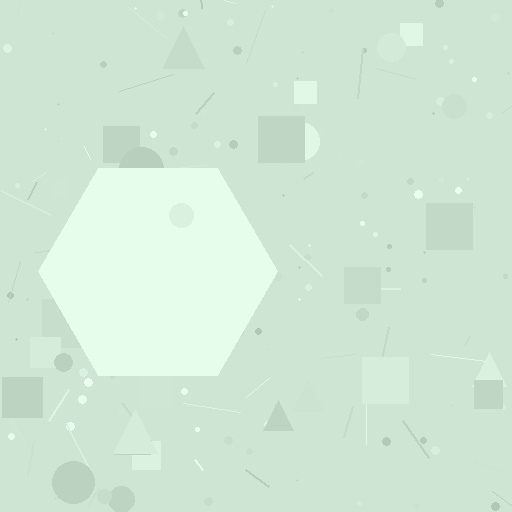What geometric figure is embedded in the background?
A hexagon is embedded in the background.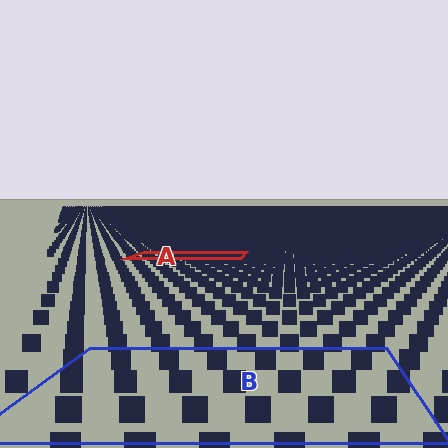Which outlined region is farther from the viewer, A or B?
Region A is farther from the viewer — the texture elements inside it appear smaller and more densely packed.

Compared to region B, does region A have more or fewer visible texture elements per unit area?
Region A has more texture elements per unit area — they are packed more densely because it is farther away.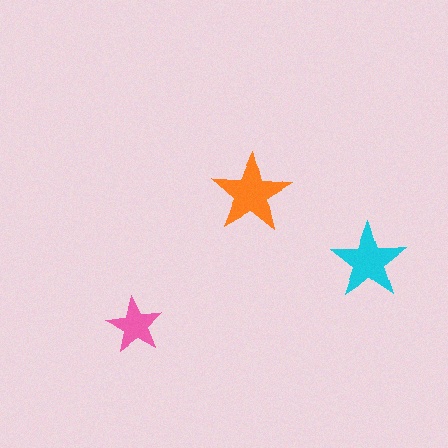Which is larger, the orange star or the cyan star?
The orange one.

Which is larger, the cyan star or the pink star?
The cyan one.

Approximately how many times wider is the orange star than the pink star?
About 1.5 times wider.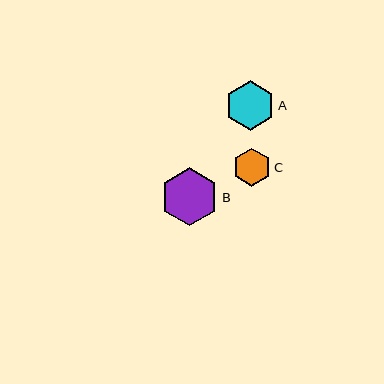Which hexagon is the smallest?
Hexagon C is the smallest with a size of approximately 38 pixels.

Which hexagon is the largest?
Hexagon B is the largest with a size of approximately 58 pixels.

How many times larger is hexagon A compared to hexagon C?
Hexagon A is approximately 1.3 times the size of hexagon C.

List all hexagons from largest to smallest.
From largest to smallest: B, A, C.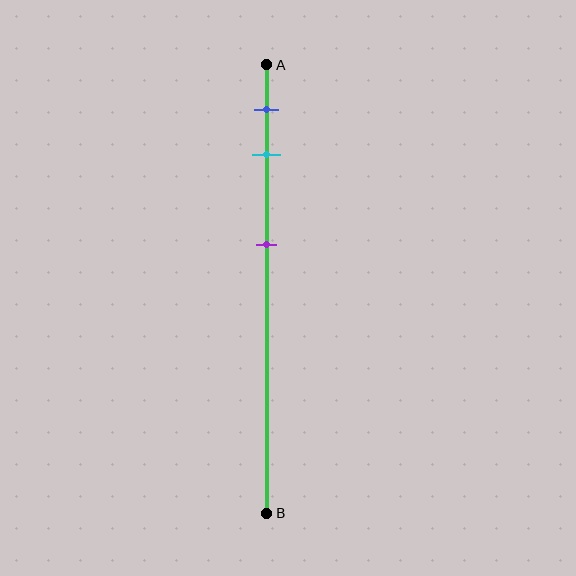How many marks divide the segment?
There are 3 marks dividing the segment.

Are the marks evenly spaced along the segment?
No, the marks are not evenly spaced.